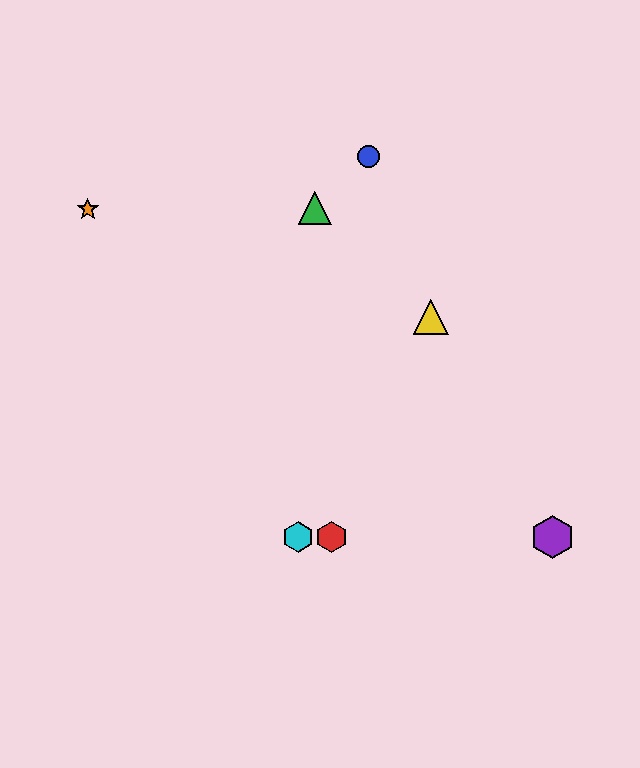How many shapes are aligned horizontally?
3 shapes (the red hexagon, the purple hexagon, the cyan hexagon) are aligned horizontally.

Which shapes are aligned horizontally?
The red hexagon, the purple hexagon, the cyan hexagon are aligned horizontally.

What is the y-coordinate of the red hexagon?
The red hexagon is at y≈537.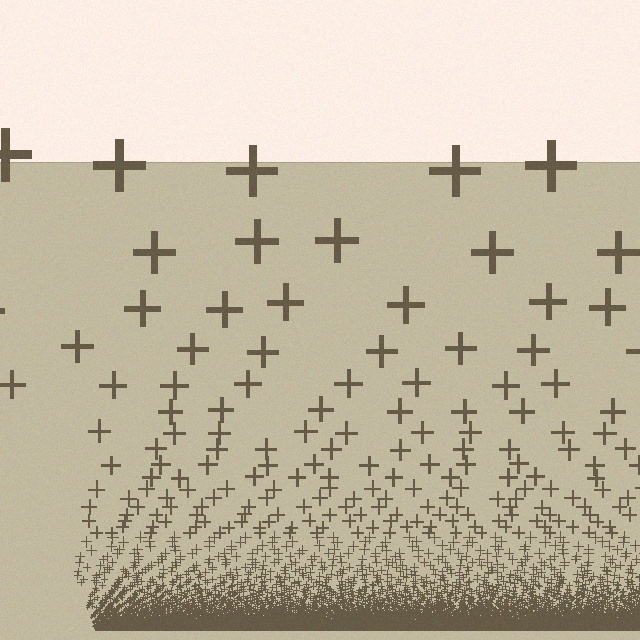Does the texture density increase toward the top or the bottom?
Density increases toward the bottom.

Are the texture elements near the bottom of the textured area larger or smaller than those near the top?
Smaller. The gradient is inverted — elements near the bottom are smaller and denser.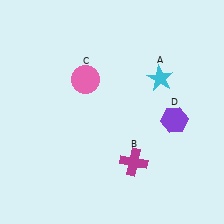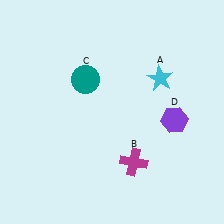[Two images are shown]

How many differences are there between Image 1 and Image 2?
There is 1 difference between the two images.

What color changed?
The circle (C) changed from pink in Image 1 to teal in Image 2.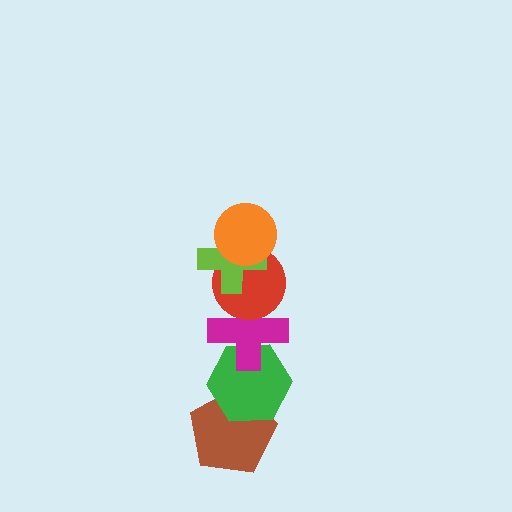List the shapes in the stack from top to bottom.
From top to bottom: the orange circle, the lime cross, the red circle, the magenta cross, the green hexagon, the brown pentagon.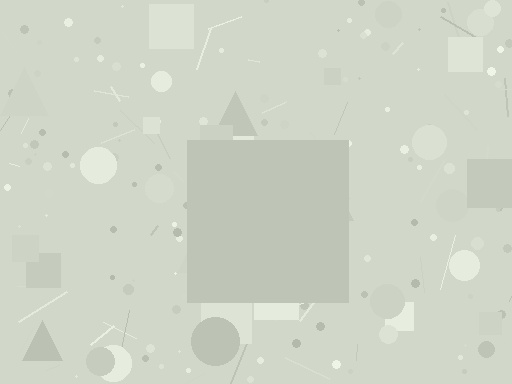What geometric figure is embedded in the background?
A square is embedded in the background.